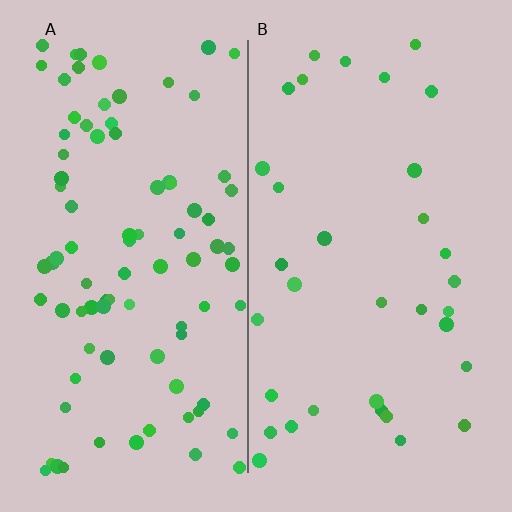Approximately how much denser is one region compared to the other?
Approximately 2.6× — region A over region B.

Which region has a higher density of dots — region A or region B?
A (the left).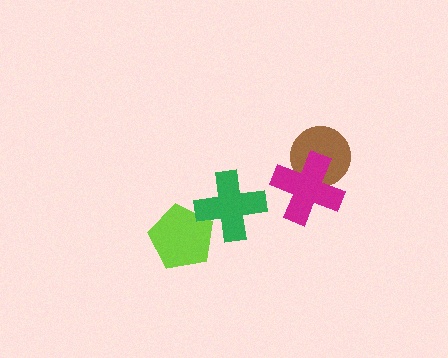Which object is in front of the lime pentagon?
The green cross is in front of the lime pentagon.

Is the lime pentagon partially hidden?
Yes, it is partially covered by another shape.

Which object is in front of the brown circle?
The magenta cross is in front of the brown circle.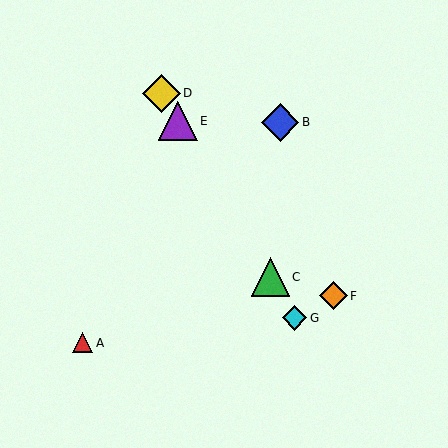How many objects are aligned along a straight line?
4 objects (C, D, E, G) are aligned along a straight line.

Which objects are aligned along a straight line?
Objects C, D, E, G are aligned along a straight line.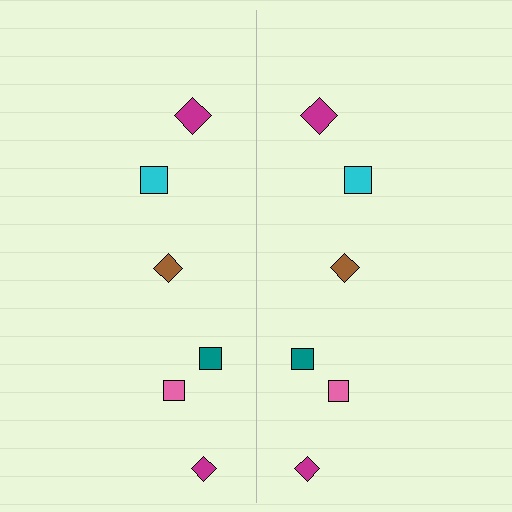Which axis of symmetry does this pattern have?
The pattern has a vertical axis of symmetry running through the center of the image.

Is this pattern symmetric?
Yes, this pattern has bilateral (reflection) symmetry.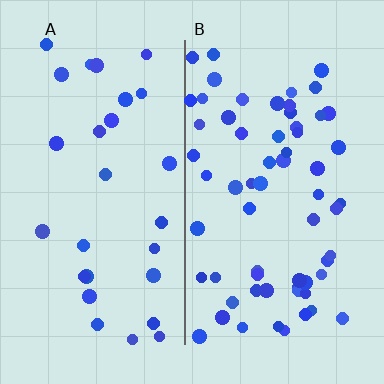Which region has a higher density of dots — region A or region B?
B (the right).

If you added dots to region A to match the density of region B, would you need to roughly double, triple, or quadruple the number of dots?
Approximately double.